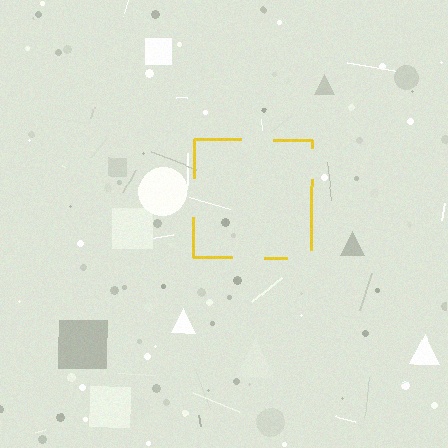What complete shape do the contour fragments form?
The contour fragments form a square.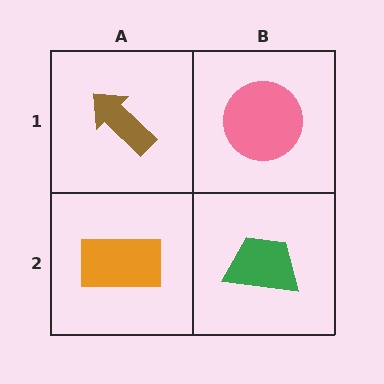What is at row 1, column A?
A brown arrow.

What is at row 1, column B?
A pink circle.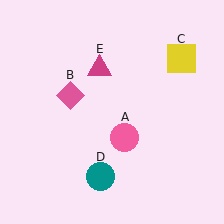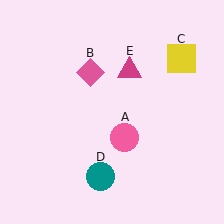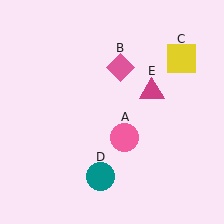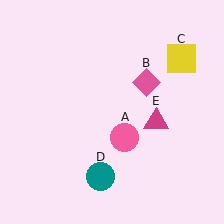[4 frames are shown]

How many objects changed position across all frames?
2 objects changed position: pink diamond (object B), magenta triangle (object E).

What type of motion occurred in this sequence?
The pink diamond (object B), magenta triangle (object E) rotated clockwise around the center of the scene.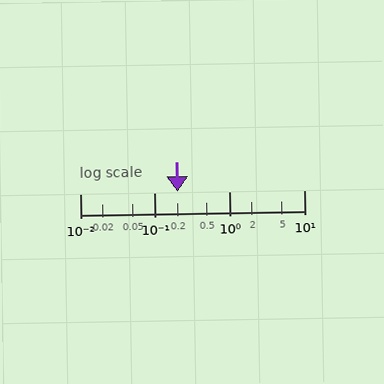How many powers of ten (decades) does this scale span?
The scale spans 3 decades, from 0.01 to 10.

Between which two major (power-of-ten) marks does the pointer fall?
The pointer is between 0.1 and 1.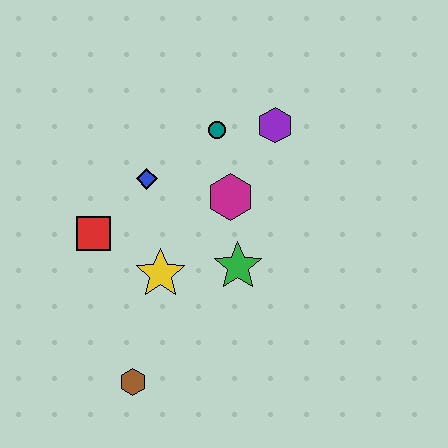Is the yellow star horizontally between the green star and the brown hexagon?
Yes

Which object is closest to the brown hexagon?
The yellow star is closest to the brown hexagon.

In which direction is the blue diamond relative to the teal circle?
The blue diamond is to the left of the teal circle.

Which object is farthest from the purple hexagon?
The brown hexagon is farthest from the purple hexagon.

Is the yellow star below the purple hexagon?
Yes